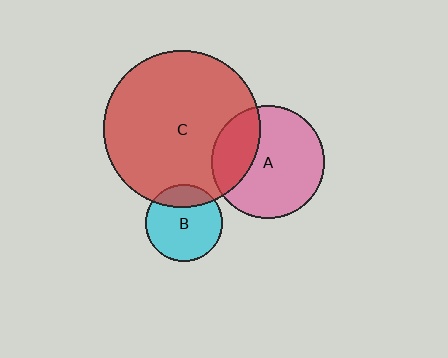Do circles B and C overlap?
Yes.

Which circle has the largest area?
Circle C (red).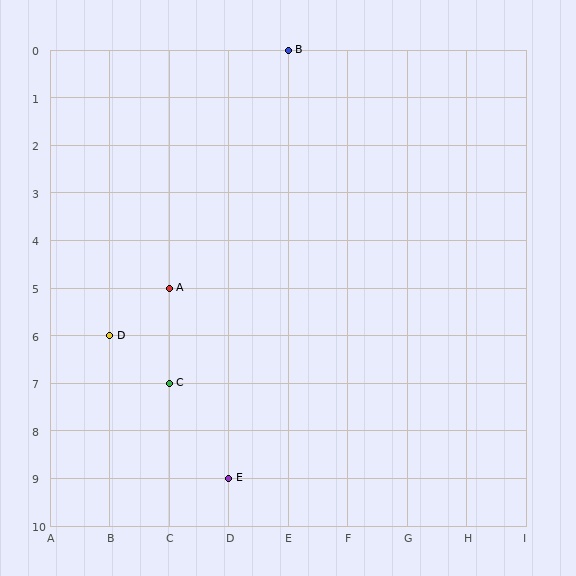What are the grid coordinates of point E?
Point E is at grid coordinates (D, 9).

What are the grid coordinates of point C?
Point C is at grid coordinates (C, 7).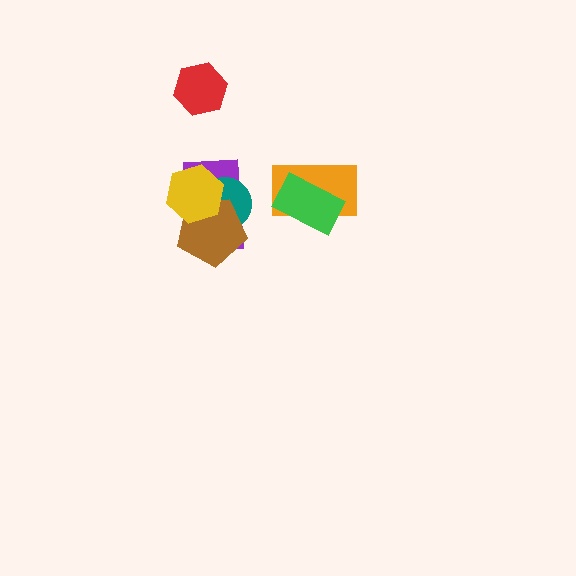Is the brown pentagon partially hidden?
Yes, it is partially covered by another shape.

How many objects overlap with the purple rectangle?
3 objects overlap with the purple rectangle.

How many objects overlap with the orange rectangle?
1 object overlaps with the orange rectangle.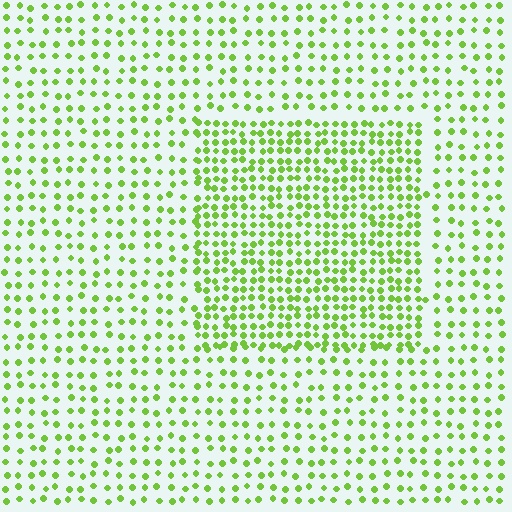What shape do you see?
I see a rectangle.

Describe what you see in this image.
The image contains small lime elements arranged at two different densities. A rectangle-shaped region is visible where the elements are more densely packed than the surrounding area.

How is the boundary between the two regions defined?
The boundary is defined by a change in element density (approximately 1.9x ratio). All elements are the same color, size, and shape.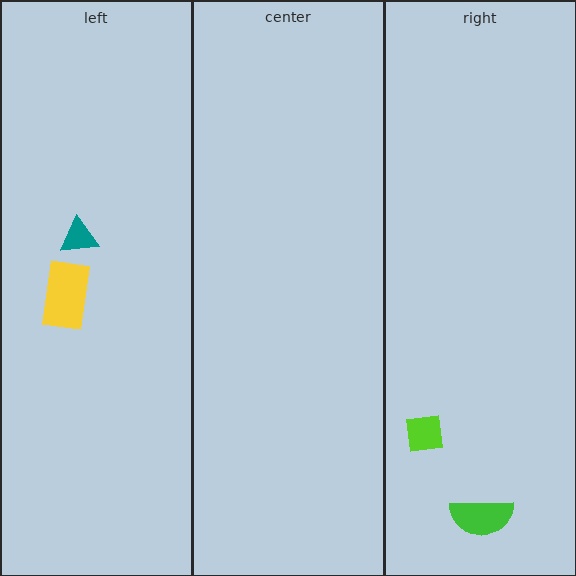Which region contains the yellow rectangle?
The left region.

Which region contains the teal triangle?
The left region.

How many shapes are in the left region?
2.